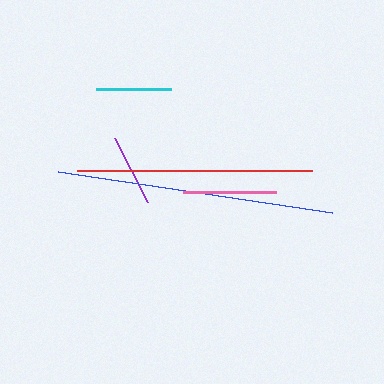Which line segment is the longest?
The blue line is the longest at approximately 277 pixels.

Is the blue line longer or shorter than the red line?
The blue line is longer than the red line.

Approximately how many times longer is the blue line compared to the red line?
The blue line is approximately 1.2 times the length of the red line.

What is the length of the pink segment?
The pink segment is approximately 93 pixels long.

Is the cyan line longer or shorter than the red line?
The red line is longer than the cyan line.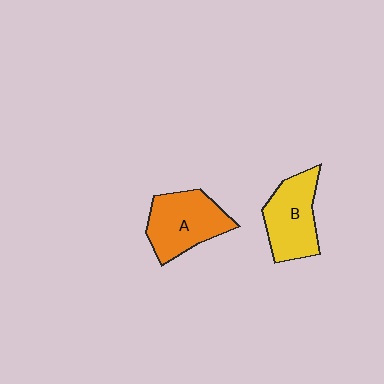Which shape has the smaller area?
Shape B (yellow).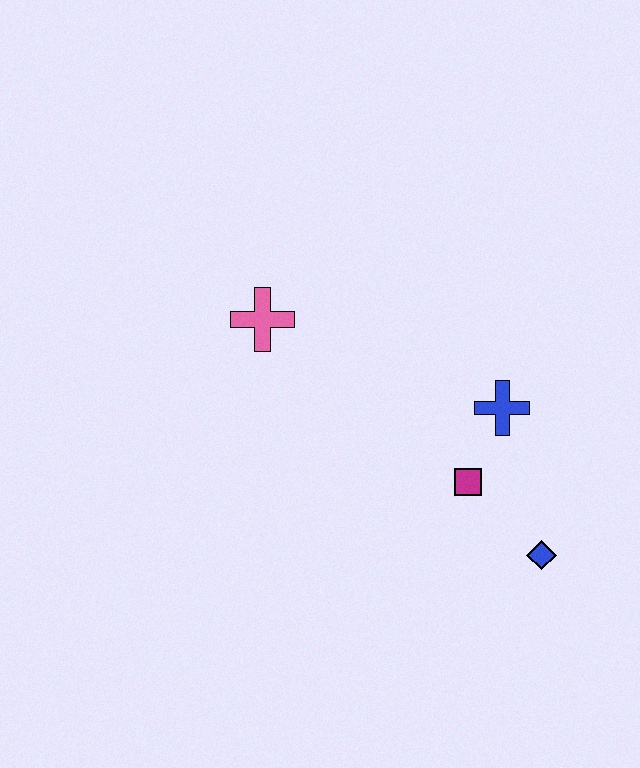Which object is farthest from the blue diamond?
The pink cross is farthest from the blue diamond.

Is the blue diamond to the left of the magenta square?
No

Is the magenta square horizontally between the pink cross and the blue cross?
Yes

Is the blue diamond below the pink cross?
Yes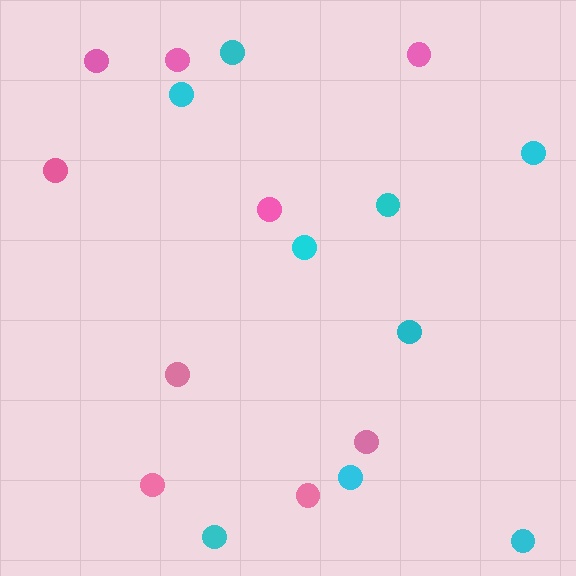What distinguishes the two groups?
There are 2 groups: one group of pink circles (9) and one group of cyan circles (9).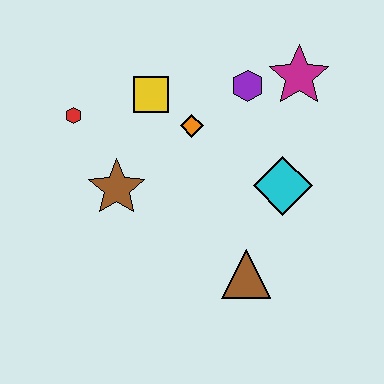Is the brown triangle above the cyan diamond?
No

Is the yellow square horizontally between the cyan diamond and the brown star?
Yes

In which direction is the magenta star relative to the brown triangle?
The magenta star is above the brown triangle.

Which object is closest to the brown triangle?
The cyan diamond is closest to the brown triangle.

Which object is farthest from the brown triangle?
The red hexagon is farthest from the brown triangle.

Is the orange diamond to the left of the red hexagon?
No